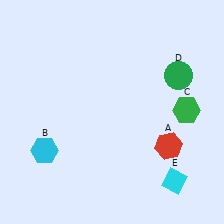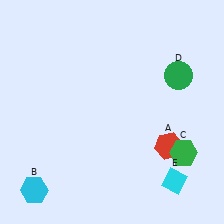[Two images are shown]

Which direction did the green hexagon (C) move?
The green hexagon (C) moved down.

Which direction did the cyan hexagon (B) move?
The cyan hexagon (B) moved down.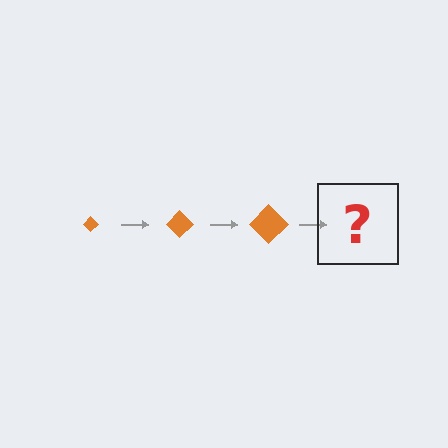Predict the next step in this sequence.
The next step is an orange diamond, larger than the previous one.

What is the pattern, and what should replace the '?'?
The pattern is that the diamond gets progressively larger each step. The '?' should be an orange diamond, larger than the previous one.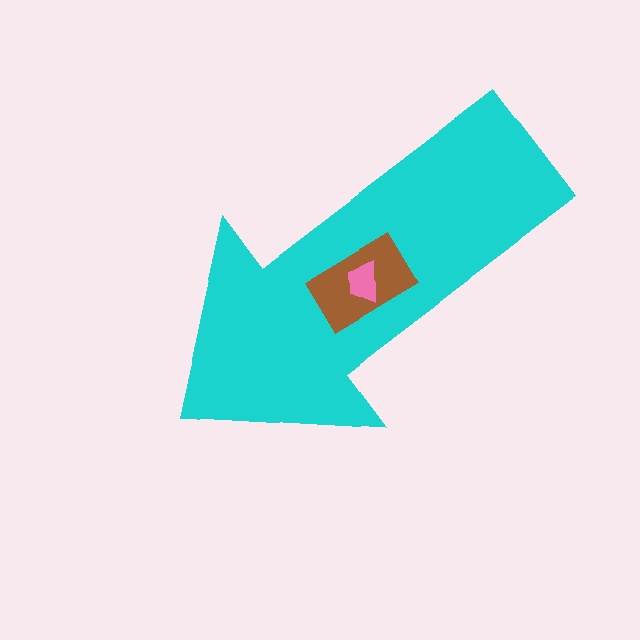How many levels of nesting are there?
3.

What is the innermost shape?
The pink trapezoid.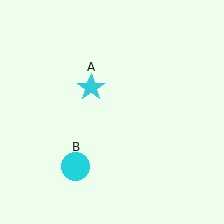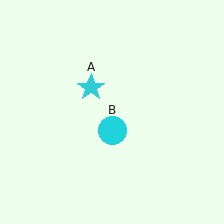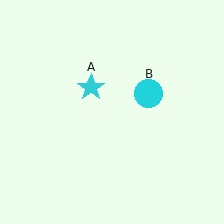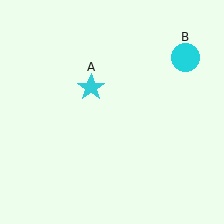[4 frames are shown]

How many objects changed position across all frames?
1 object changed position: cyan circle (object B).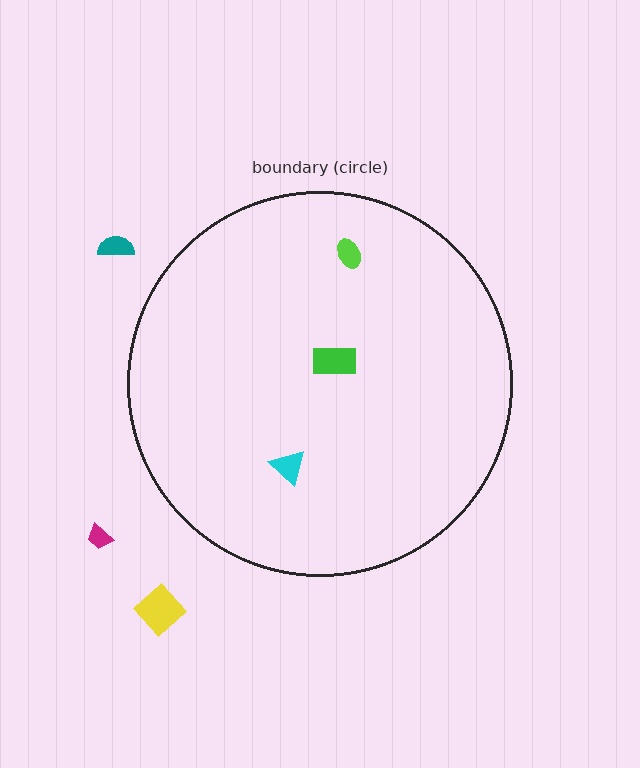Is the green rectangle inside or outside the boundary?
Inside.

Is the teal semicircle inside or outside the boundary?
Outside.